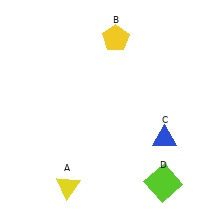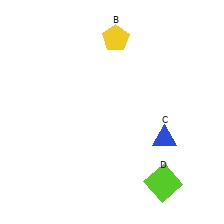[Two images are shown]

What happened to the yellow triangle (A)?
The yellow triangle (A) was removed in Image 2. It was in the bottom-left area of Image 1.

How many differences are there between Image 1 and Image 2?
There is 1 difference between the two images.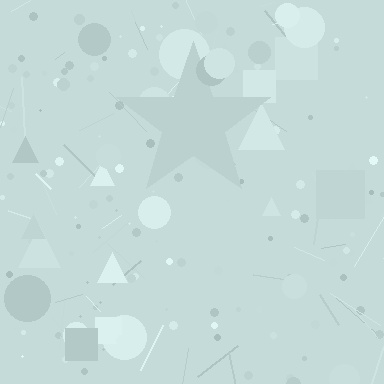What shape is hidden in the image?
A star is hidden in the image.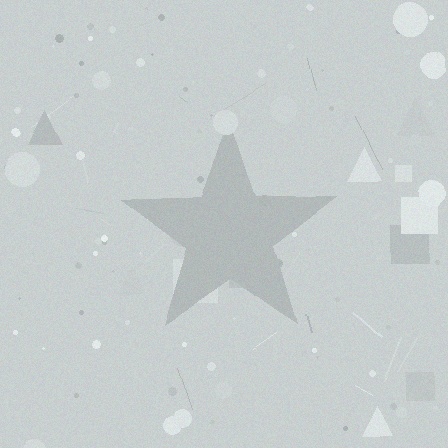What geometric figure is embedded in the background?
A star is embedded in the background.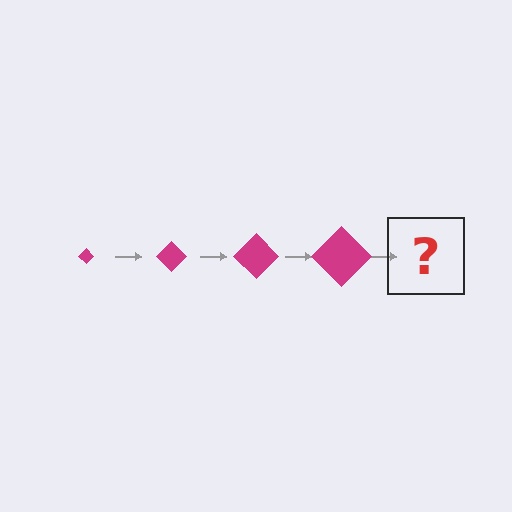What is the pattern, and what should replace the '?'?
The pattern is that the diamond gets progressively larger each step. The '?' should be a magenta diamond, larger than the previous one.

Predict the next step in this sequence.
The next step is a magenta diamond, larger than the previous one.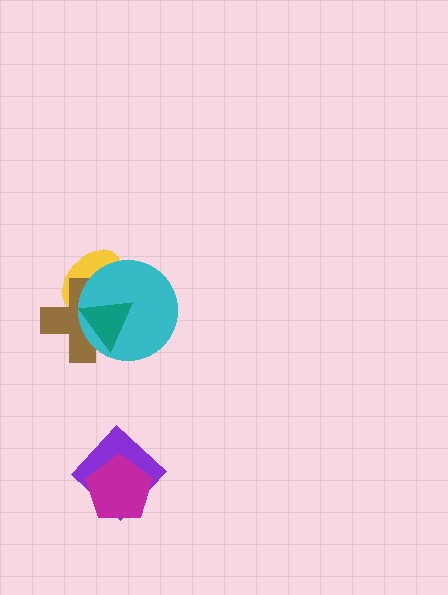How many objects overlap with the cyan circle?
3 objects overlap with the cyan circle.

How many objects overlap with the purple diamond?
1 object overlaps with the purple diamond.